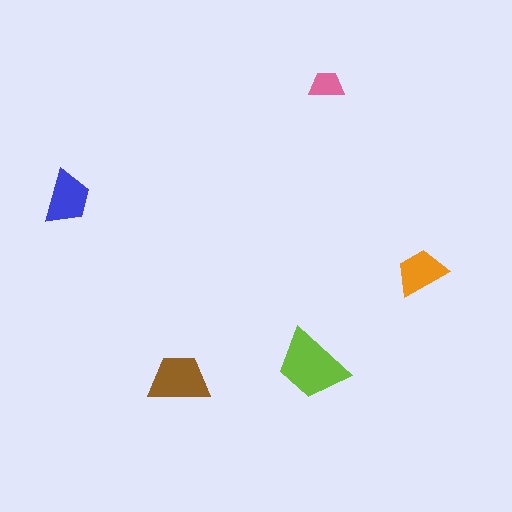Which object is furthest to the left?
The blue trapezoid is leftmost.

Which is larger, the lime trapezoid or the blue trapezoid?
The lime one.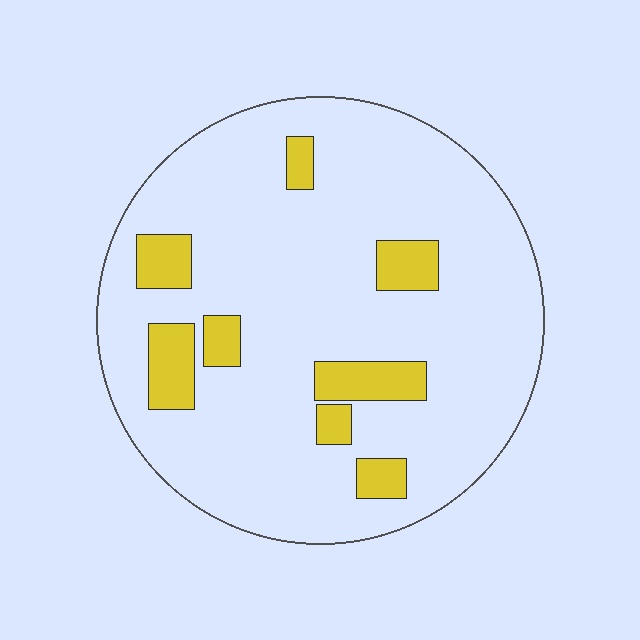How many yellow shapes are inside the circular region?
8.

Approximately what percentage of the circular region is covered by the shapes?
Approximately 15%.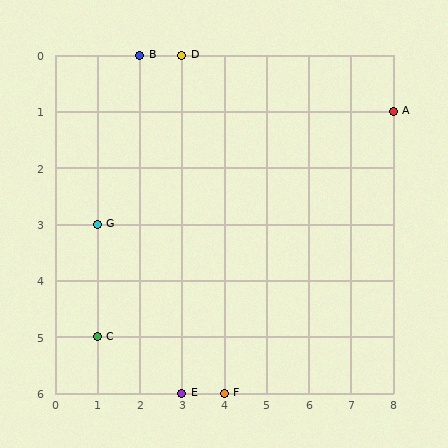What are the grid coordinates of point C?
Point C is at grid coordinates (1, 5).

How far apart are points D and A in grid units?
Points D and A are 5 columns and 1 row apart (about 5.1 grid units diagonally).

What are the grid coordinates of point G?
Point G is at grid coordinates (1, 3).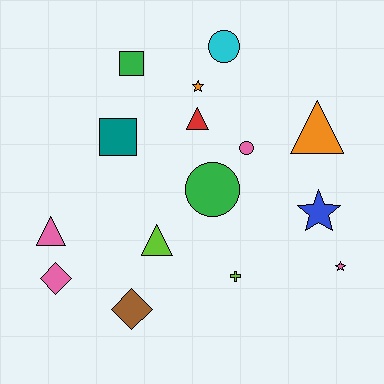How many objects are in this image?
There are 15 objects.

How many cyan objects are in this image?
There is 1 cyan object.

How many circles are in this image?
There are 3 circles.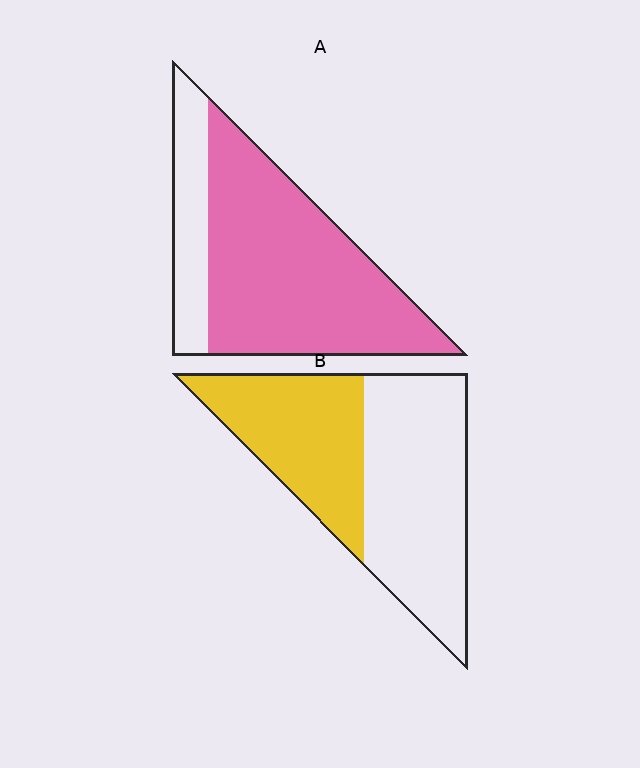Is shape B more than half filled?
No.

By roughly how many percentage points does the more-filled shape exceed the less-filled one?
By roughly 35 percentage points (A over B).